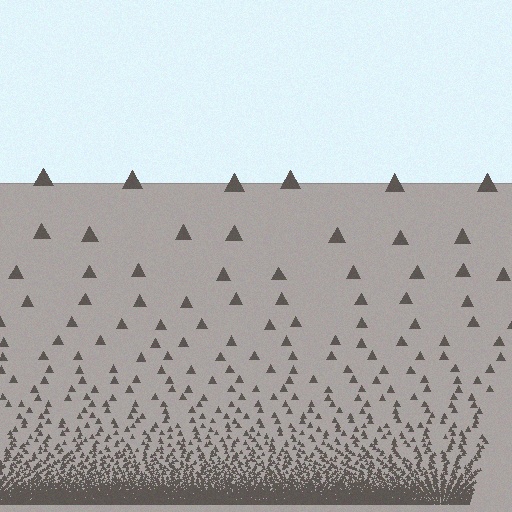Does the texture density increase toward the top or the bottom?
Density increases toward the bottom.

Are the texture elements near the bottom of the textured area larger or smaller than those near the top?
Smaller. The gradient is inverted — elements near the bottom are smaller and denser.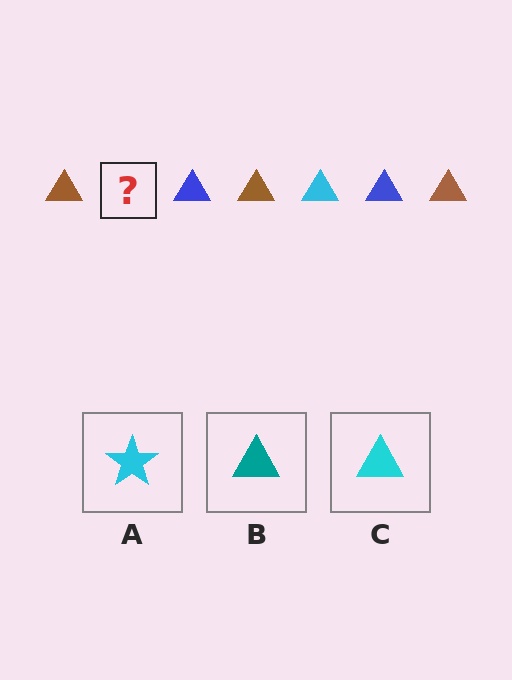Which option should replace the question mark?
Option C.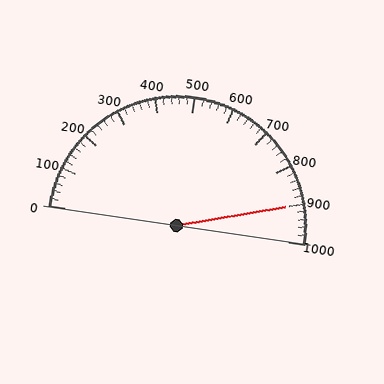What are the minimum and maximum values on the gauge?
The gauge ranges from 0 to 1000.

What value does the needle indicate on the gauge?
The needle indicates approximately 900.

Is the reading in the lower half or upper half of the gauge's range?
The reading is in the upper half of the range (0 to 1000).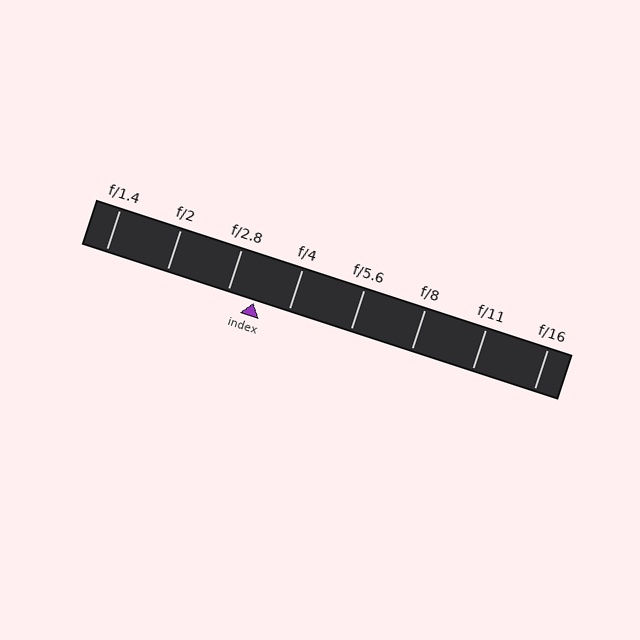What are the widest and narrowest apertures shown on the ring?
The widest aperture shown is f/1.4 and the narrowest is f/16.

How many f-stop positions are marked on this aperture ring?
There are 8 f-stop positions marked.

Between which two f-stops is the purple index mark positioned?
The index mark is between f/2.8 and f/4.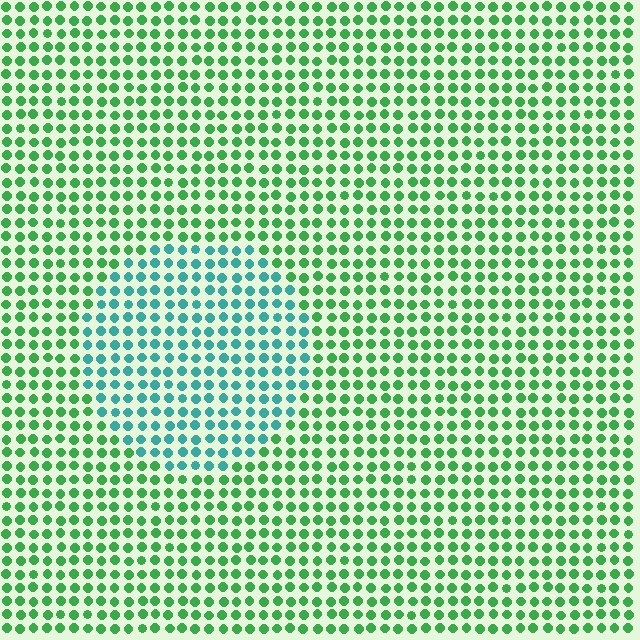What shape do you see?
I see a circle.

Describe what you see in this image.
The image is filled with small green elements in a uniform arrangement. A circle-shaped region is visible where the elements are tinted to a slightly different hue, forming a subtle color boundary.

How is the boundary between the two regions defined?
The boundary is defined purely by a slight shift in hue (about 46 degrees). Spacing, size, and orientation are identical on both sides.